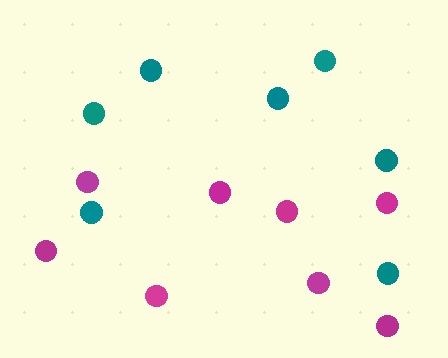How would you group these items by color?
There are 2 groups: one group of teal circles (7) and one group of magenta circles (8).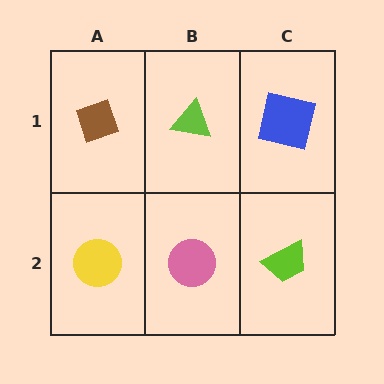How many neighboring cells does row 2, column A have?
2.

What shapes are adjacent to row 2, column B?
A lime triangle (row 1, column B), a yellow circle (row 2, column A), a lime trapezoid (row 2, column C).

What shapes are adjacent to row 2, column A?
A brown diamond (row 1, column A), a pink circle (row 2, column B).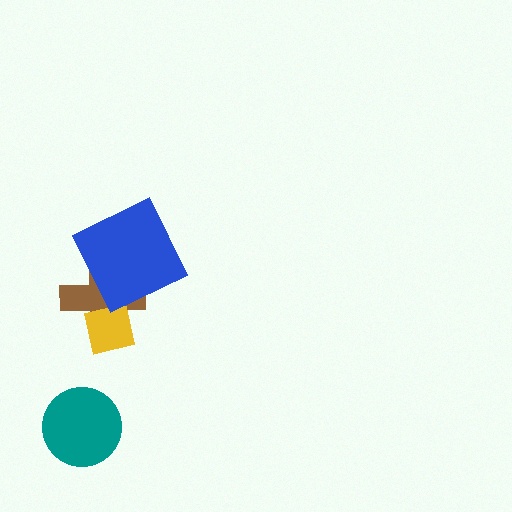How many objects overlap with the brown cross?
2 objects overlap with the brown cross.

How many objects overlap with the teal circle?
0 objects overlap with the teal circle.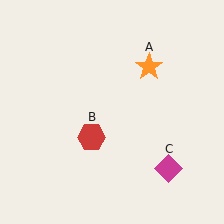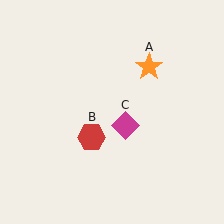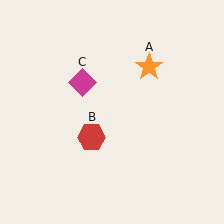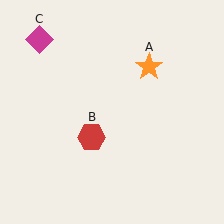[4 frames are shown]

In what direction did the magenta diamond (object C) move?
The magenta diamond (object C) moved up and to the left.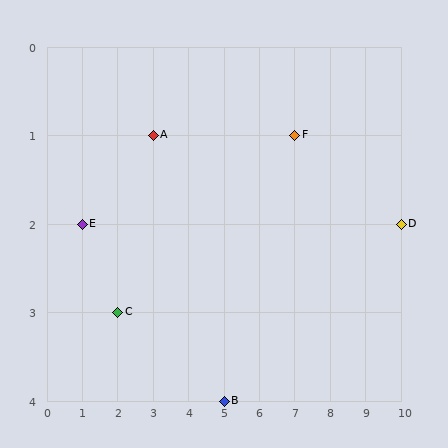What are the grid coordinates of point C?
Point C is at grid coordinates (2, 3).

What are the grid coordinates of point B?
Point B is at grid coordinates (5, 4).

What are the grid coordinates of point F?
Point F is at grid coordinates (7, 1).